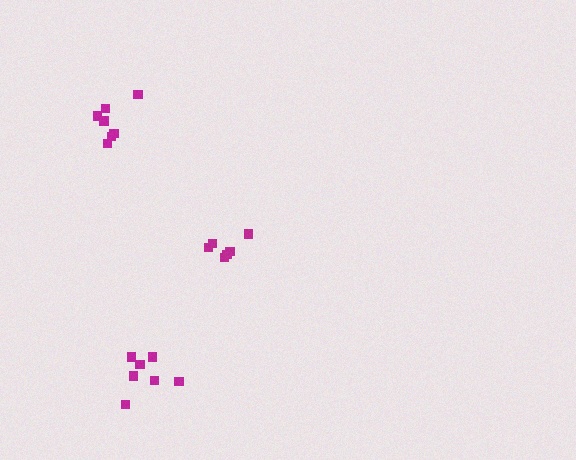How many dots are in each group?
Group 1: 6 dots, Group 2: 7 dots, Group 3: 7 dots (20 total).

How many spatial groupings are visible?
There are 3 spatial groupings.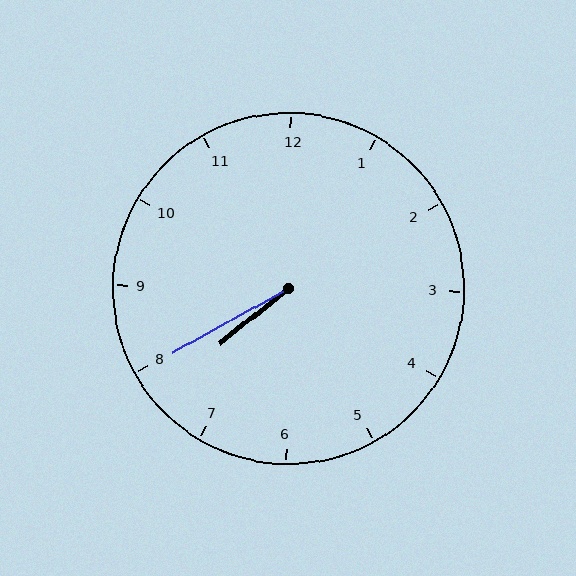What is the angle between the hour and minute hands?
Approximately 10 degrees.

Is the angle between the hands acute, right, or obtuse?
It is acute.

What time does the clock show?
7:40.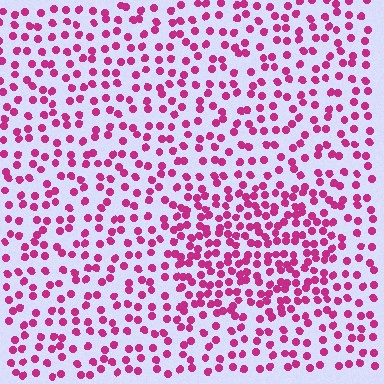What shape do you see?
I see a rectangle.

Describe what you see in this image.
The image contains small magenta elements arranged at two different densities. A rectangle-shaped region is visible where the elements are more densely packed than the surrounding area.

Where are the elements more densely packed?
The elements are more densely packed inside the rectangle boundary.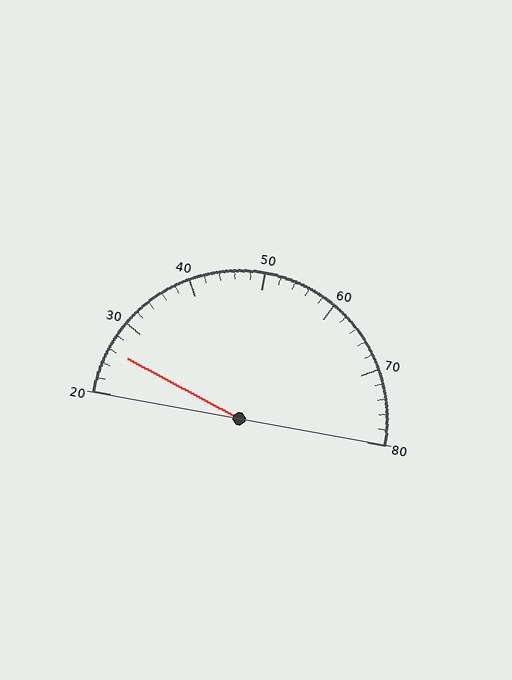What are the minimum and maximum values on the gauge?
The gauge ranges from 20 to 80.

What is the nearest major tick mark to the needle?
The nearest major tick mark is 30.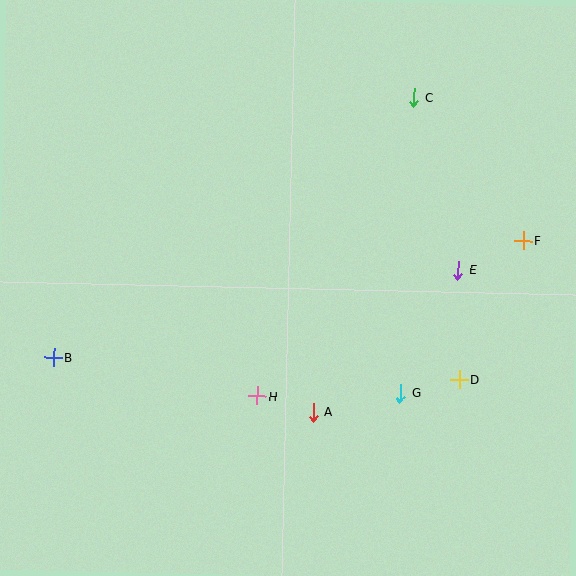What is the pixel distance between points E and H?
The distance between E and H is 237 pixels.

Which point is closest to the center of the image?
Point H at (257, 396) is closest to the center.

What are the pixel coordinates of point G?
Point G is at (400, 393).